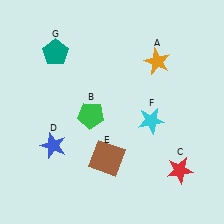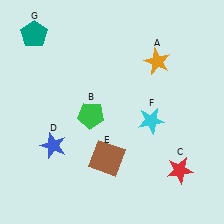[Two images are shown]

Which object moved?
The teal pentagon (G) moved left.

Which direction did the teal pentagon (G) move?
The teal pentagon (G) moved left.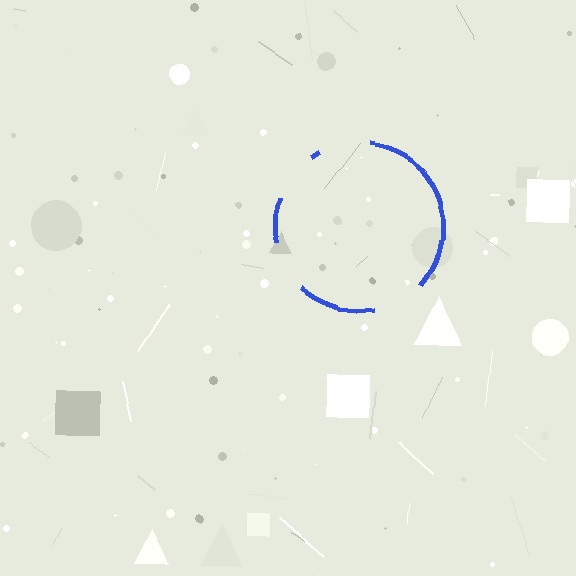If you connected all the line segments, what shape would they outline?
They would outline a circle.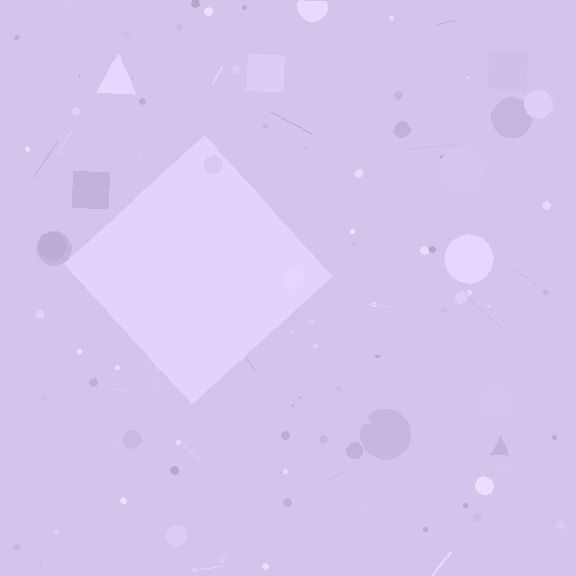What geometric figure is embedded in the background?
A diamond is embedded in the background.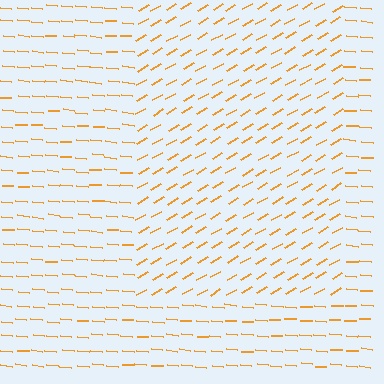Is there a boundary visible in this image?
Yes, there is a texture boundary formed by a change in line orientation.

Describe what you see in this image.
The image is filled with small orange line segments. A rectangle region in the image has lines oriented differently from the surrounding lines, creating a visible texture boundary.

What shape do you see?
I see a rectangle.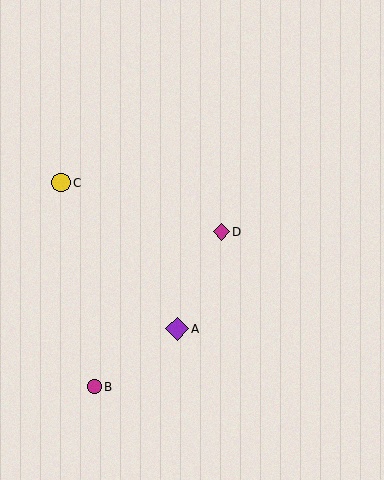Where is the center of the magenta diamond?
The center of the magenta diamond is at (221, 232).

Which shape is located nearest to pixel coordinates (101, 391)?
The magenta circle (labeled B) at (94, 387) is nearest to that location.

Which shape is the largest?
The purple diamond (labeled A) is the largest.